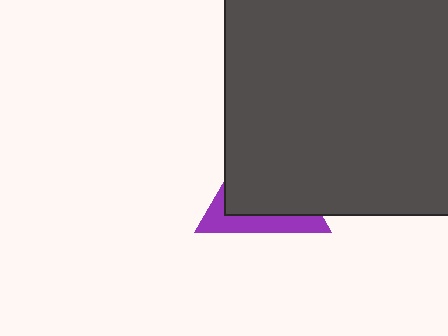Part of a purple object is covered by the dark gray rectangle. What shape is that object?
It is a triangle.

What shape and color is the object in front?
The object in front is a dark gray rectangle.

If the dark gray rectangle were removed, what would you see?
You would see the complete purple triangle.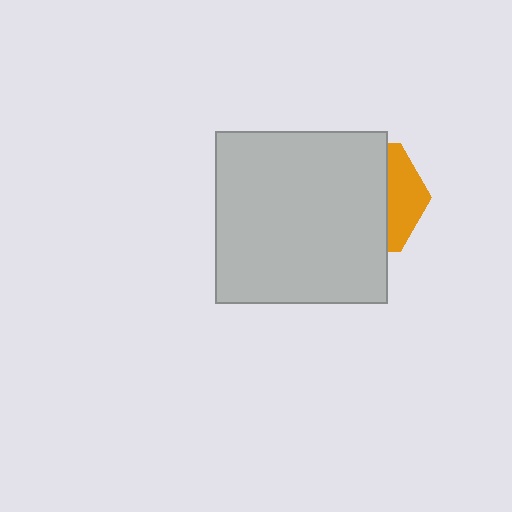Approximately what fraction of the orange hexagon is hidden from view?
Roughly 70% of the orange hexagon is hidden behind the light gray square.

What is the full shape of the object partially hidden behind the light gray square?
The partially hidden object is an orange hexagon.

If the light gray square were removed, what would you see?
You would see the complete orange hexagon.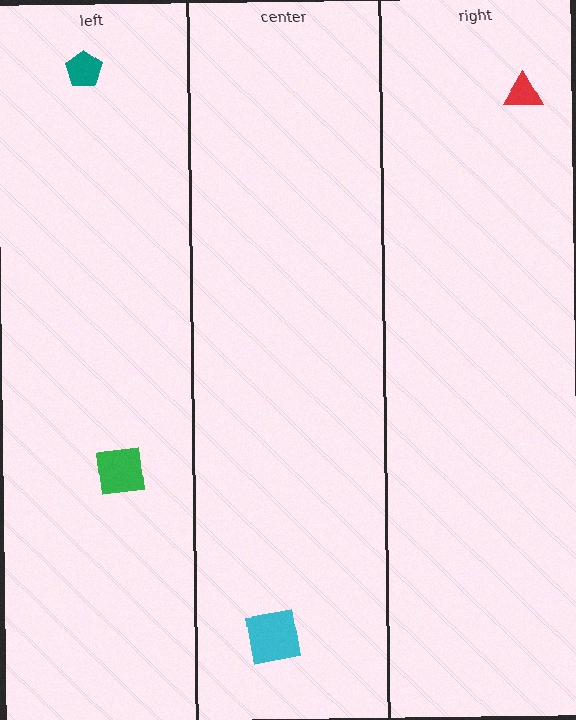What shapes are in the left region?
The green square, the teal pentagon.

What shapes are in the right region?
The red triangle.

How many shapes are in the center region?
1.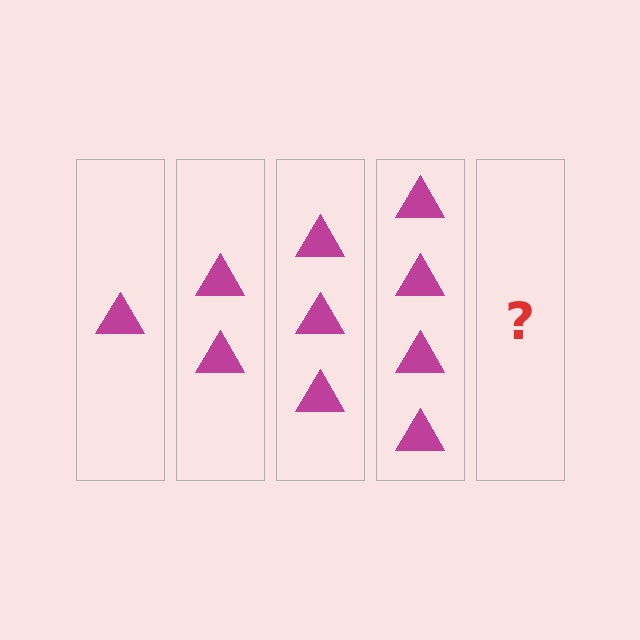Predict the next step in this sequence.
The next step is 5 triangles.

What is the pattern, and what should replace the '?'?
The pattern is that each step adds one more triangle. The '?' should be 5 triangles.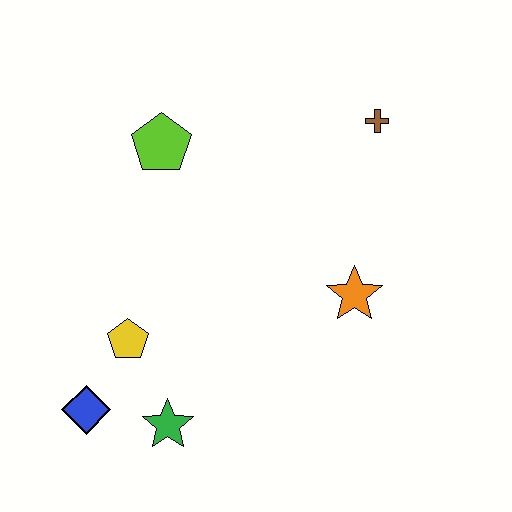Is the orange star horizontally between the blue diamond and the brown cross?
Yes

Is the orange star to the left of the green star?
No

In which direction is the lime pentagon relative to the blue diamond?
The lime pentagon is above the blue diamond.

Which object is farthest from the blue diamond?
The brown cross is farthest from the blue diamond.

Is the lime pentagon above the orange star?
Yes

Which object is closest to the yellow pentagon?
The blue diamond is closest to the yellow pentagon.